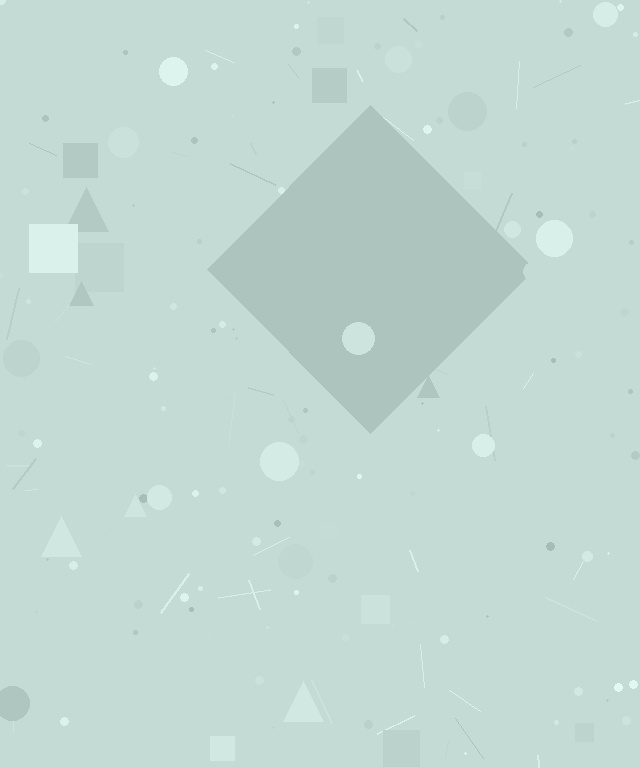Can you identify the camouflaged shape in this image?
The camouflaged shape is a diamond.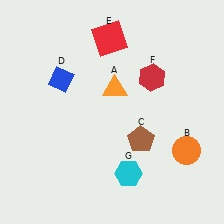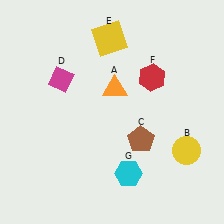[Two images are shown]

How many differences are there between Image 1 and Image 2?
There are 3 differences between the two images.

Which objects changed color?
B changed from orange to yellow. D changed from blue to magenta. E changed from red to yellow.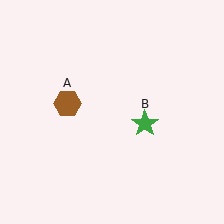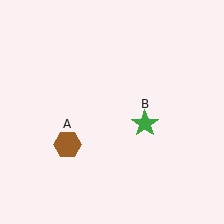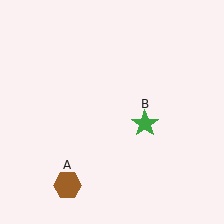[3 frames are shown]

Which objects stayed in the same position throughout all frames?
Green star (object B) remained stationary.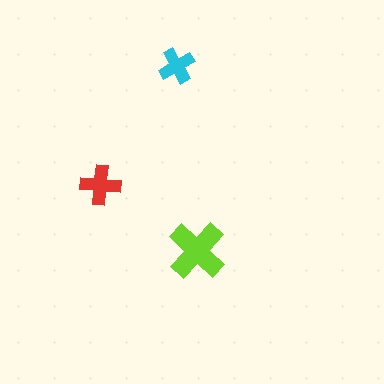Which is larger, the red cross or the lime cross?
The lime one.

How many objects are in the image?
There are 3 objects in the image.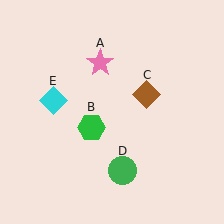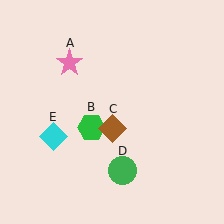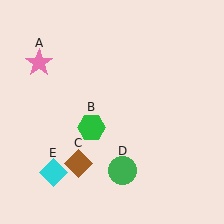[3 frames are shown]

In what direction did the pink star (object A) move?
The pink star (object A) moved left.